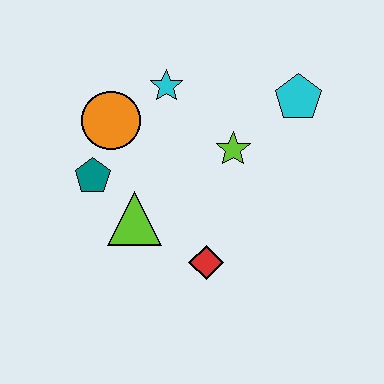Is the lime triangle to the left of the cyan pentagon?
Yes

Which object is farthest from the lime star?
The teal pentagon is farthest from the lime star.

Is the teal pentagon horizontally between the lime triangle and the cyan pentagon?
No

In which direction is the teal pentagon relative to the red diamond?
The teal pentagon is to the left of the red diamond.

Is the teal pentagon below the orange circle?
Yes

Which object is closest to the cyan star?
The orange circle is closest to the cyan star.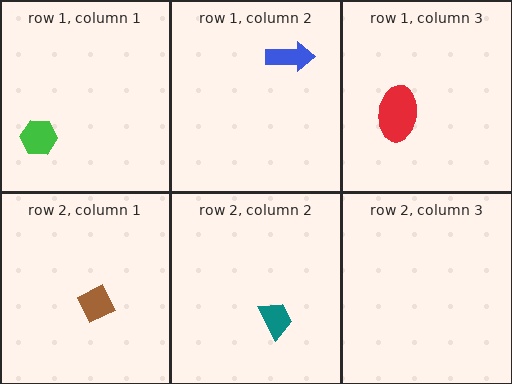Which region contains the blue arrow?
The row 1, column 2 region.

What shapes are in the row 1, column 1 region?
The green hexagon.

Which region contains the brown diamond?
The row 2, column 1 region.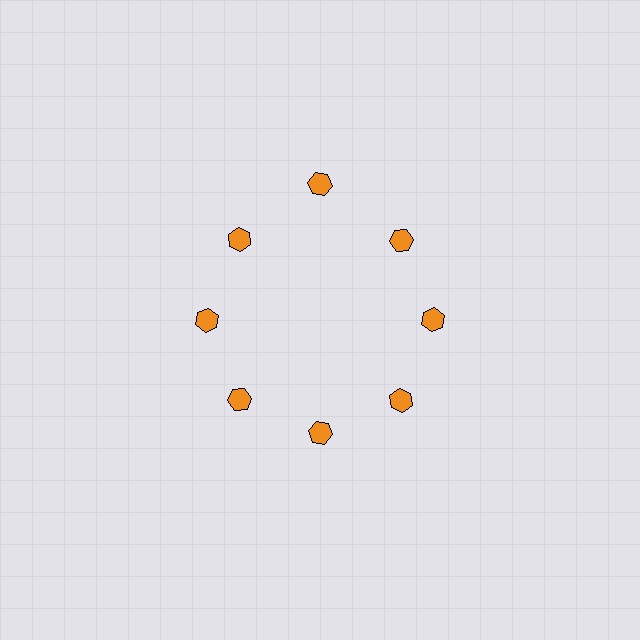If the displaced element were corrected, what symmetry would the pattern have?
It would have 8-fold rotational symmetry — the pattern would map onto itself every 45 degrees.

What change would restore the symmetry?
The symmetry would be restored by moving it inward, back onto the ring so that all 8 hexagons sit at equal angles and equal distance from the center.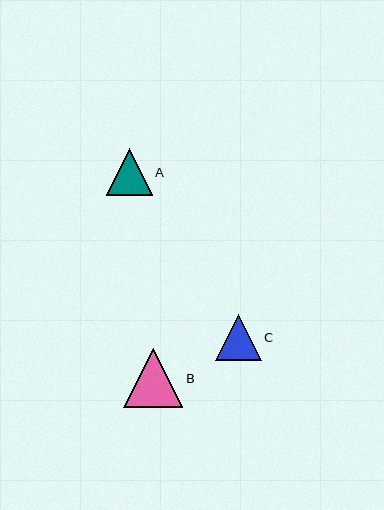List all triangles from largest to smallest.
From largest to smallest: B, A, C.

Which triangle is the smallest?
Triangle C is the smallest with a size of approximately 45 pixels.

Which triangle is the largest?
Triangle B is the largest with a size of approximately 59 pixels.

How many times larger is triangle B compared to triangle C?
Triangle B is approximately 1.3 times the size of triangle C.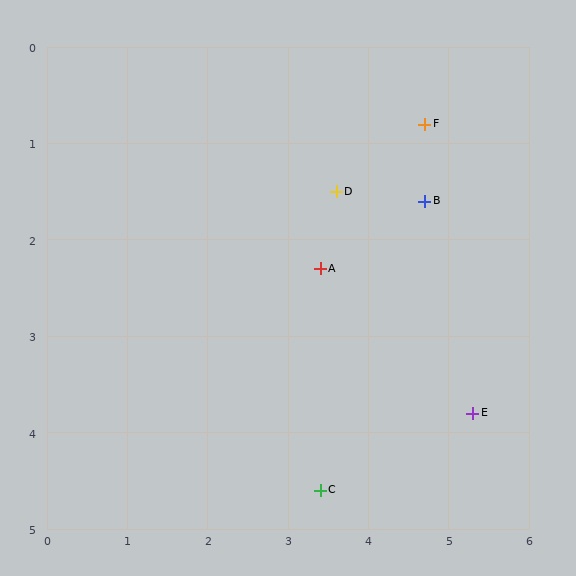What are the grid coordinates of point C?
Point C is at approximately (3.4, 4.6).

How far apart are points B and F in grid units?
Points B and F are about 0.8 grid units apart.